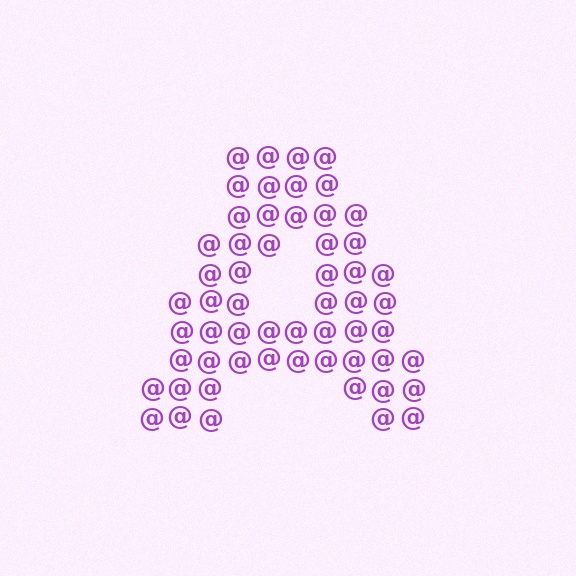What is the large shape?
The large shape is the letter A.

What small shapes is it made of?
It is made of small at signs.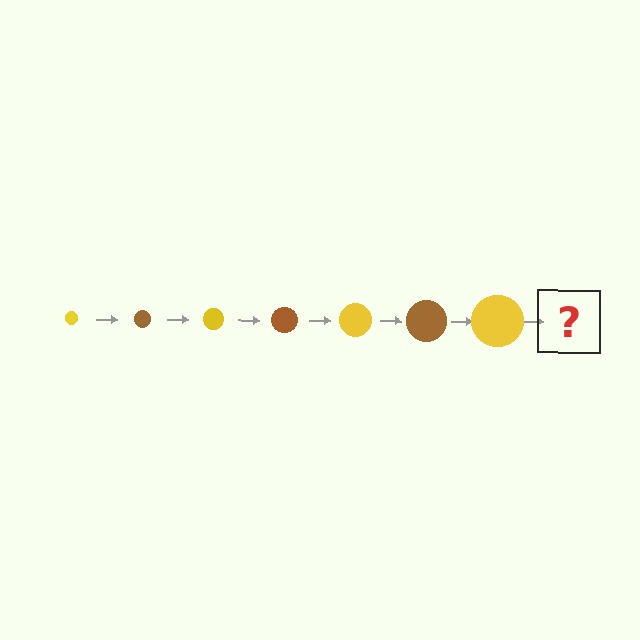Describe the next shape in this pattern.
It should be a brown circle, larger than the previous one.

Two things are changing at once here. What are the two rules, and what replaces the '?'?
The two rules are that the circle grows larger each step and the color cycles through yellow and brown. The '?' should be a brown circle, larger than the previous one.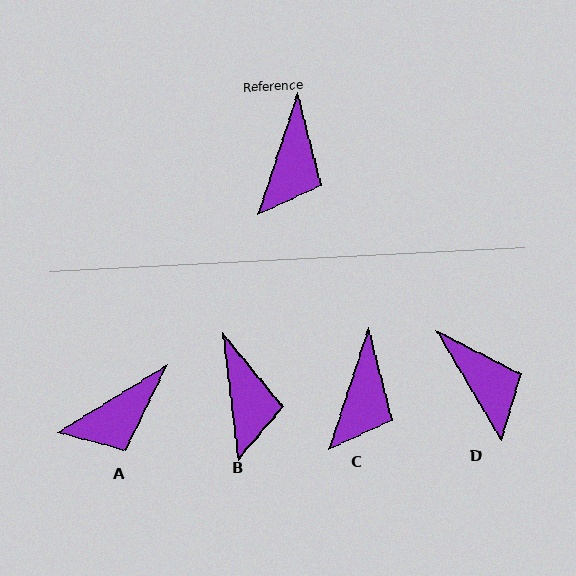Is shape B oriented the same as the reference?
No, it is off by about 25 degrees.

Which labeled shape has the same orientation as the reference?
C.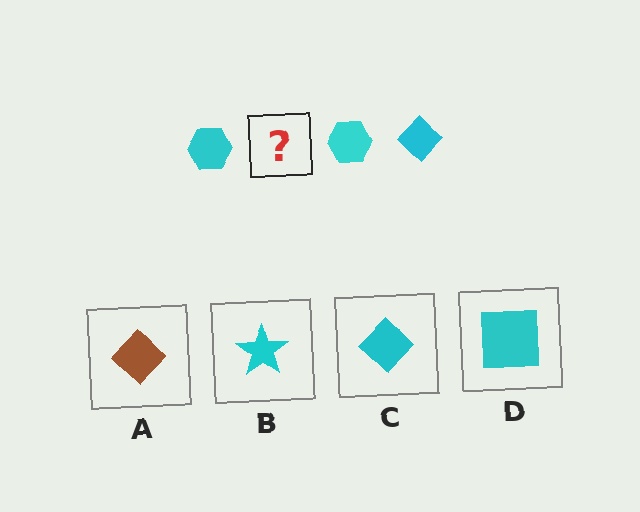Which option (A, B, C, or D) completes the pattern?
C.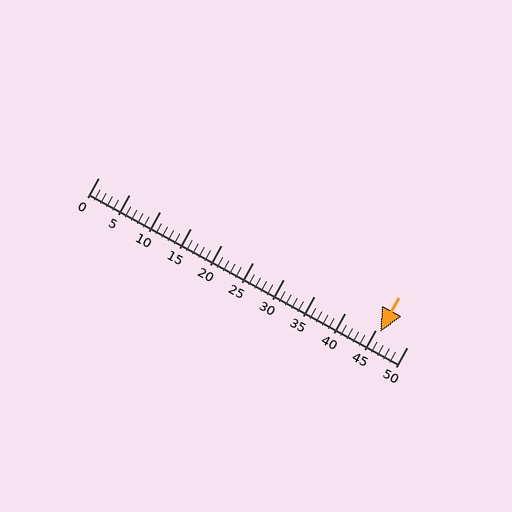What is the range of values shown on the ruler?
The ruler shows values from 0 to 50.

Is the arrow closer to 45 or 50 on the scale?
The arrow is closer to 45.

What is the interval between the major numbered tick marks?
The major tick marks are spaced 5 units apart.